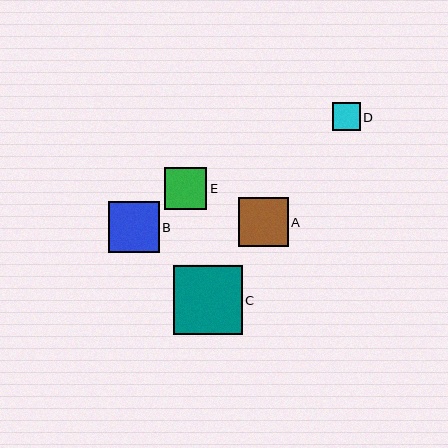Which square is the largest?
Square C is the largest with a size of approximately 69 pixels.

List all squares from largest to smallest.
From largest to smallest: C, B, A, E, D.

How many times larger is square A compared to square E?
Square A is approximately 1.2 times the size of square E.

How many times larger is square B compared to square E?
Square B is approximately 1.2 times the size of square E.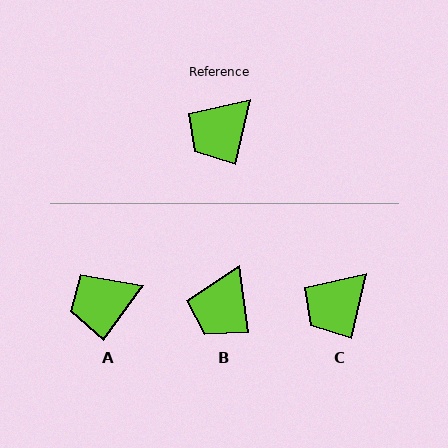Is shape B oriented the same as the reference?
No, it is off by about 21 degrees.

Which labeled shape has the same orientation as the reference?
C.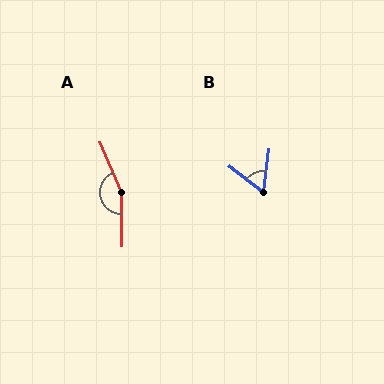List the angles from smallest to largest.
B (60°), A (157°).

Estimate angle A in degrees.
Approximately 157 degrees.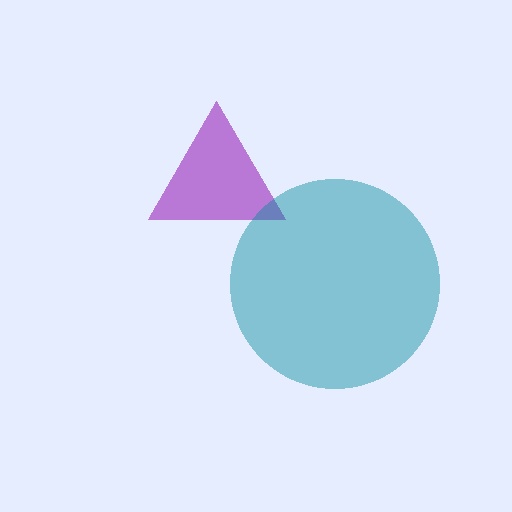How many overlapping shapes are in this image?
There are 2 overlapping shapes in the image.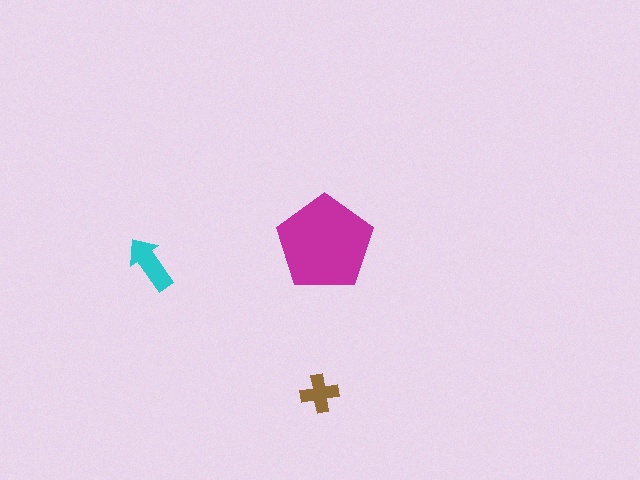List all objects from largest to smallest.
The magenta pentagon, the cyan arrow, the brown cross.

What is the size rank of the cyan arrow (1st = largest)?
2nd.